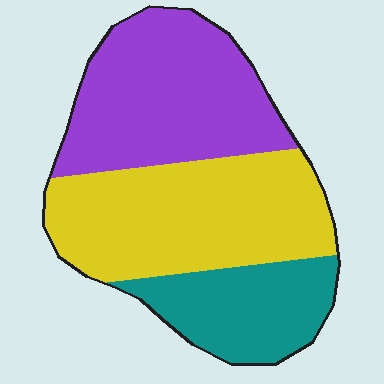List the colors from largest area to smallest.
From largest to smallest: yellow, purple, teal.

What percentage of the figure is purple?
Purple takes up about three eighths (3/8) of the figure.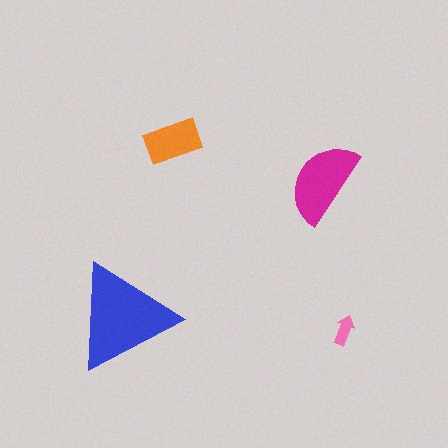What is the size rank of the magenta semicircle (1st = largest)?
2nd.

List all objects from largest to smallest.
The blue triangle, the magenta semicircle, the orange rectangle, the pink arrow.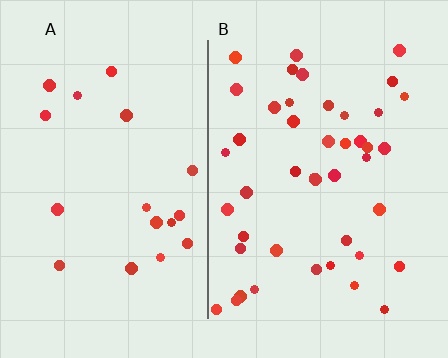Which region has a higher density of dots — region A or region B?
B (the right).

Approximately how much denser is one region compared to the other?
Approximately 2.4× — region B over region A.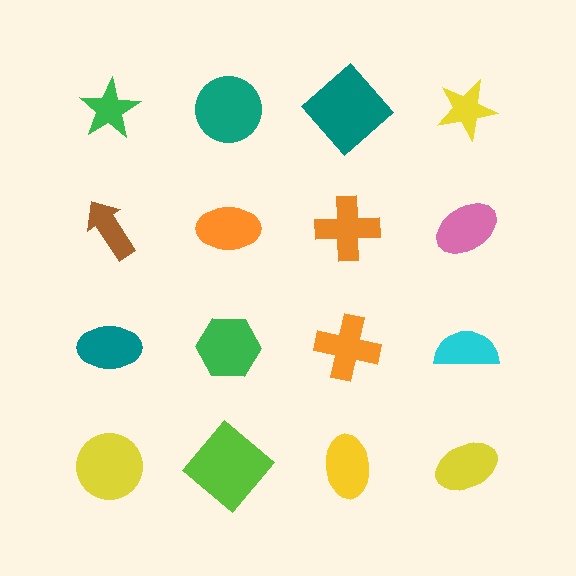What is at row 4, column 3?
A yellow ellipse.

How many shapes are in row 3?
4 shapes.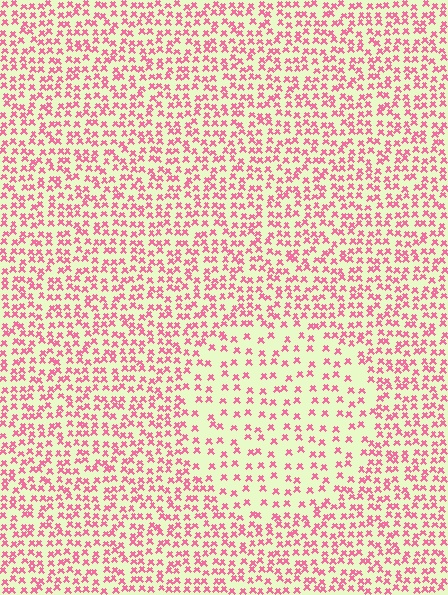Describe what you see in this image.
The image contains small pink elements arranged at two different densities. A circle-shaped region is visible where the elements are less densely packed than the surrounding area.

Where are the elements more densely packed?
The elements are more densely packed outside the circle boundary.